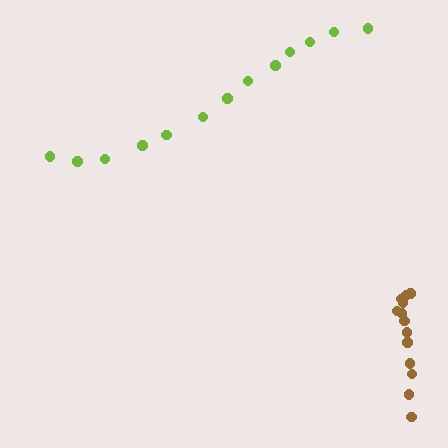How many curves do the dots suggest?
There are 2 distinct paths.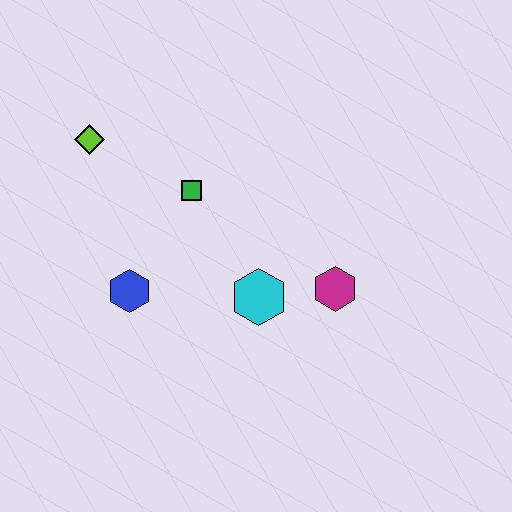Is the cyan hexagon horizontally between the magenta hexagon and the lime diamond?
Yes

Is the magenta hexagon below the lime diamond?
Yes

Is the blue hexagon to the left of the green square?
Yes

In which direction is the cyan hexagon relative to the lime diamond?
The cyan hexagon is to the right of the lime diamond.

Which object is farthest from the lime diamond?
The magenta hexagon is farthest from the lime diamond.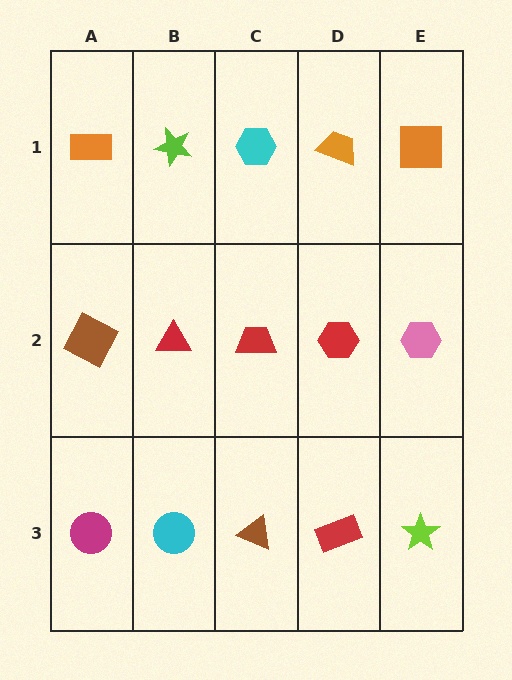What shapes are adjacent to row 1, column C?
A red trapezoid (row 2, column C), a lime star (row 1, column B), an orange trapezoid (row 1, column D).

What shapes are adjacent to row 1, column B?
A red triangle (row 2, column B), an orange rectangle (row 1, column A), a cyan hexagon (row 1, column C).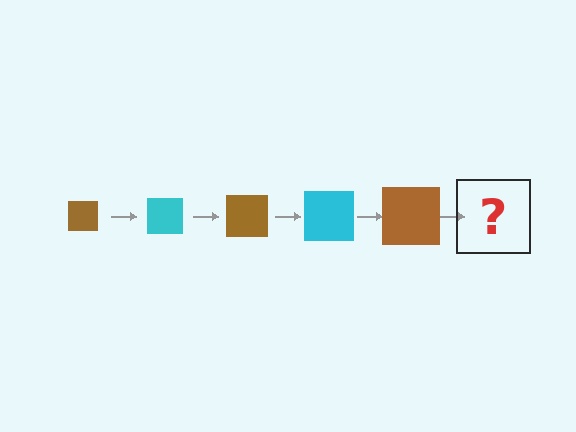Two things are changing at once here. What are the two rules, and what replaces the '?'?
The two rules are that the square grows larger each step and the color cycles through brown and cyan. The '?' should be a cyan square, larger than the previous one.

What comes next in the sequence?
The next element should be a cyan square, larger than the previous one.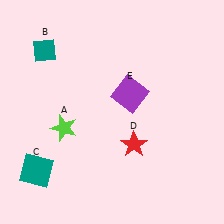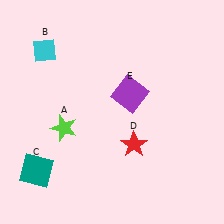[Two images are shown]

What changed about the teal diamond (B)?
In Image 1, B is teal. In Image 2, it changed to cyan.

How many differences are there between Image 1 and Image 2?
There is 1 difference between the two images.